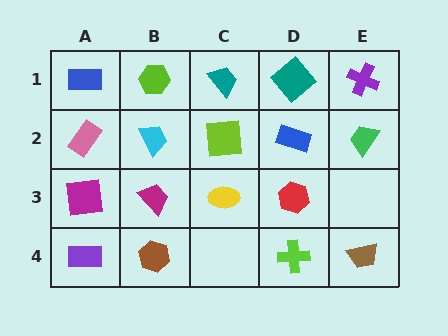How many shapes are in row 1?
5 shapes.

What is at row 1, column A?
A blue rectangle.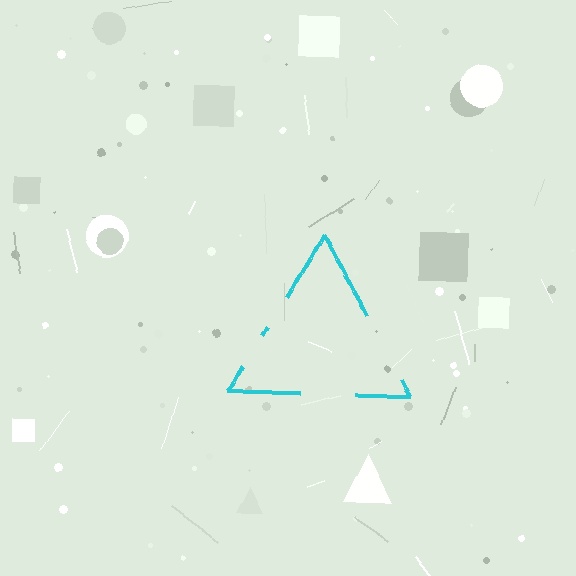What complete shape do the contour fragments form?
The contour fragments form a triangle.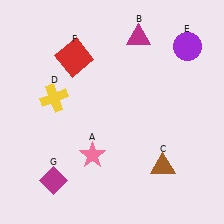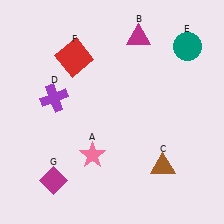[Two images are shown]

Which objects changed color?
D changed from yellow to purple. E changed from purple to teal.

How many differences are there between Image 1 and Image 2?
There are 2 differences between the two images.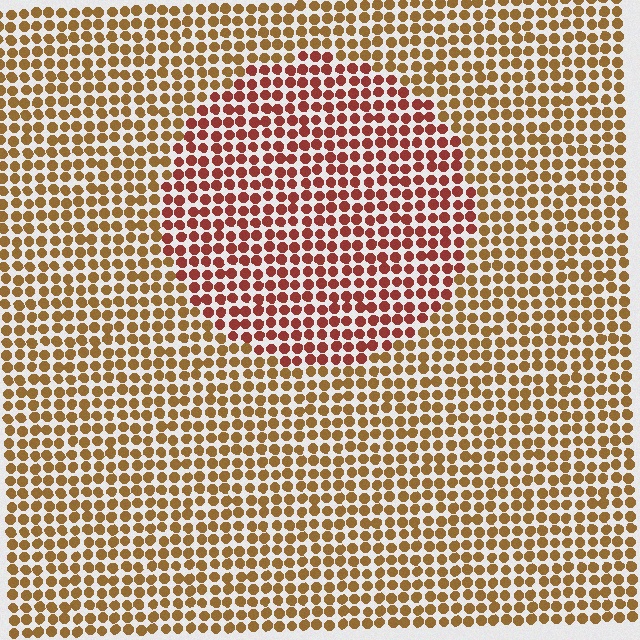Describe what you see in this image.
The image is filled with small brown elements in a uniform arrangement. A circle-shaped region is visible where the elements are tinted to a slightly different hue, forming a subtle color boundary.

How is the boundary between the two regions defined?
The boundary is defined purely by a slight shift in hue (about 33 degrees). Spacing, size, and orientation are identical on both sides.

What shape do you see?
I see a circle.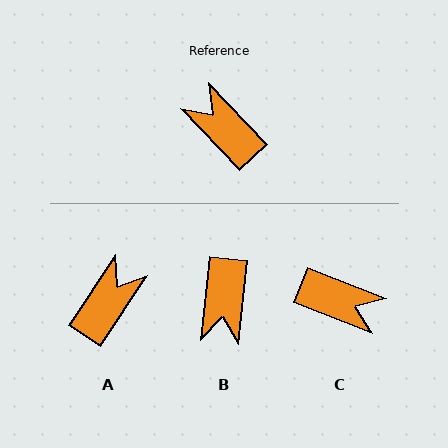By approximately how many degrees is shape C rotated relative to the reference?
Approximately 155 degrees clockwise.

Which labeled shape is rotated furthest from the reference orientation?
C, about 155 degrees away.